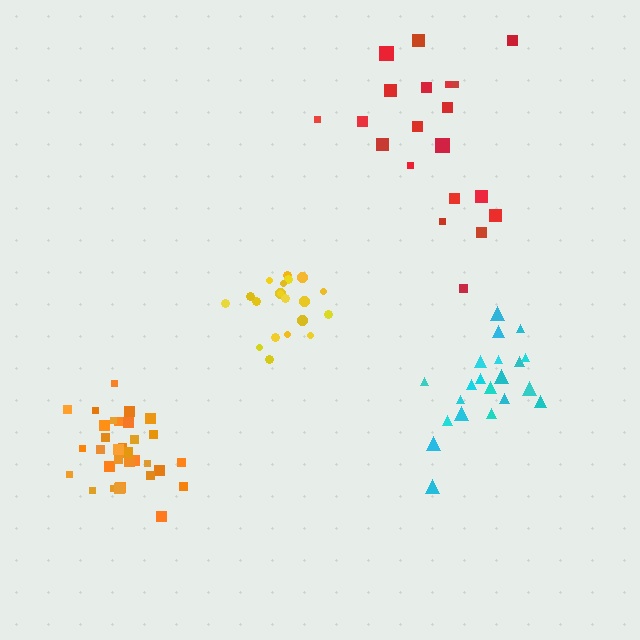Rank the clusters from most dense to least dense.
orange, yellow, cyan, red.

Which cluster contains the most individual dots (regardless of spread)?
Orange (32).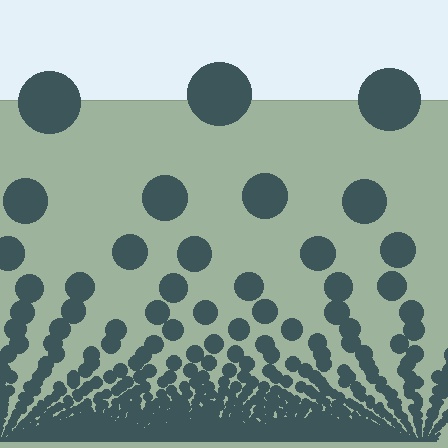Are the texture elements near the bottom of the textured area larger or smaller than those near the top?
Smaller. The gradient is inverted — elements near the bottom are smaller and denser.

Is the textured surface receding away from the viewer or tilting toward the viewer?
The surface appears to tilt toward the viewer. Texture elements get larger and sparser toward the top.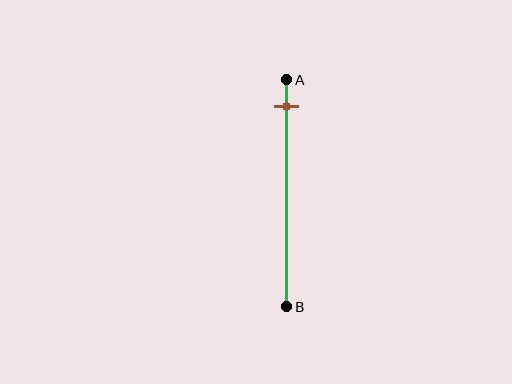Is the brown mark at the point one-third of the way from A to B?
No, the mark is at about 10% from A, not at the 33% one-third point.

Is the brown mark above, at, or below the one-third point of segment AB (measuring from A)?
The brown mark is above the one-third point of segment AB.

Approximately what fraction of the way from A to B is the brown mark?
The brown mark is approximately 10% of the way from A to B.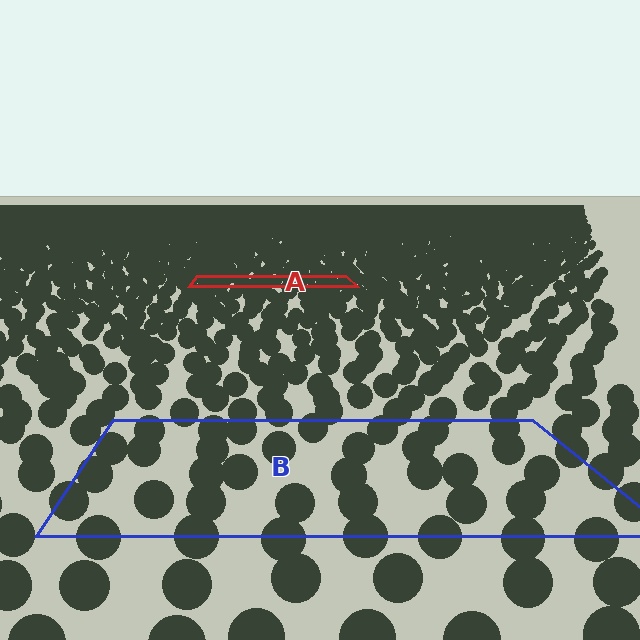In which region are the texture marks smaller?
The texture marks are smaller in region A, because it is farther away.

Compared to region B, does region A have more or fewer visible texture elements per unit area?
Region A has more texture elements per unit area — they are packed more densely because it is farther away.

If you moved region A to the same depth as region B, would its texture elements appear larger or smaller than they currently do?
They would appear larger. At a closer depth, the same texture elements are projected at a bigger on-screen size.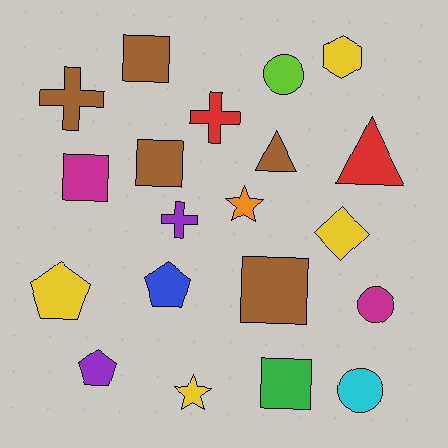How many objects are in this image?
There are 20 objects.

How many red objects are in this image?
There are 2 red objects.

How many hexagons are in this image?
There is 1 hexagon.